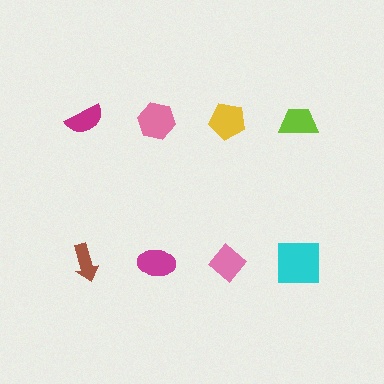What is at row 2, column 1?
A brown arrow.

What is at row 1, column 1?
A magenta semicircle.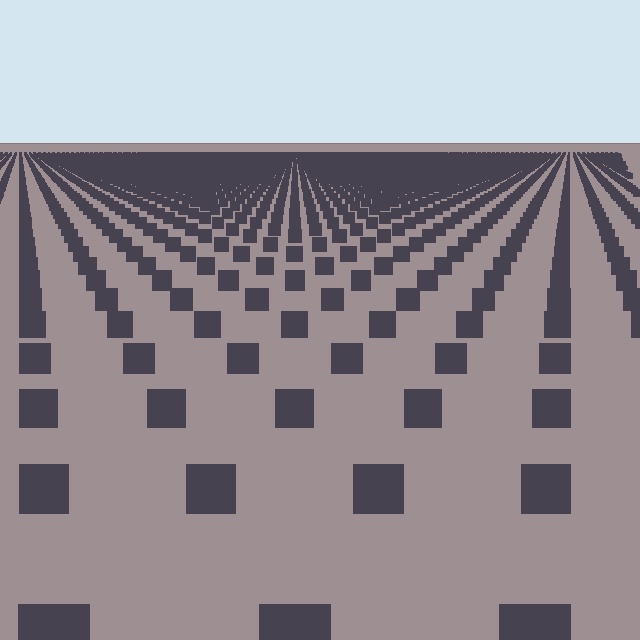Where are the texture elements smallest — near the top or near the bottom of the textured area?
Near the top.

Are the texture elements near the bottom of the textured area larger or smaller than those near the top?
Larger. Near the bottom, elements are closer to the viewer and appear at a bigger on-screen size.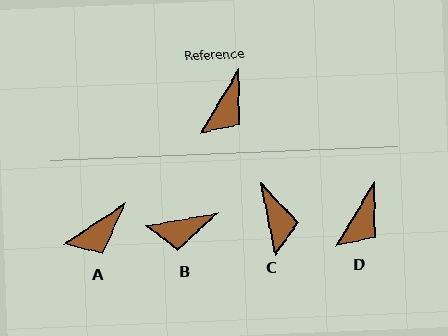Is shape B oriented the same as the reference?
No, it is off by about 49 degrees.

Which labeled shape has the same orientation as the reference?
D.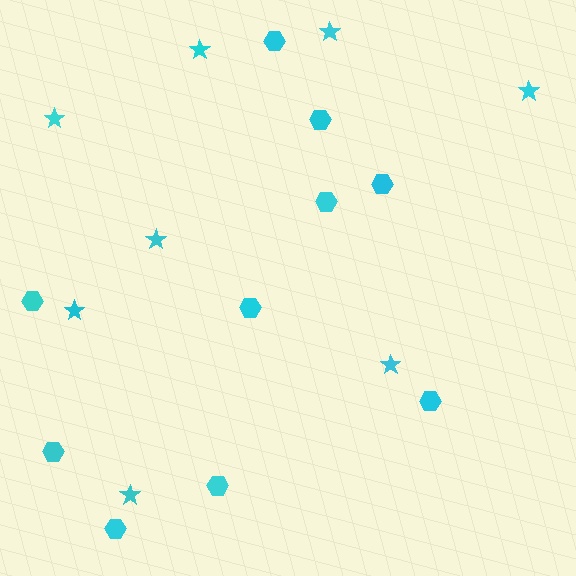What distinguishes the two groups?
There are 2 groups: one group of stars (8) and one group of hexagons (10).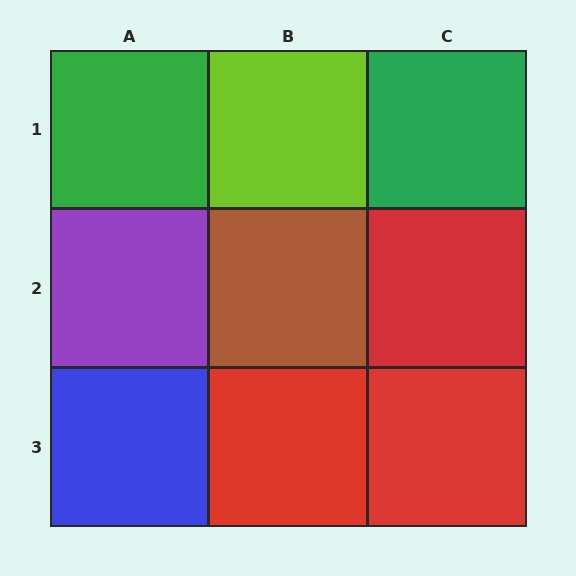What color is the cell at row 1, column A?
Green.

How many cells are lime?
1 cell is lime.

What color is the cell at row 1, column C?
Green.